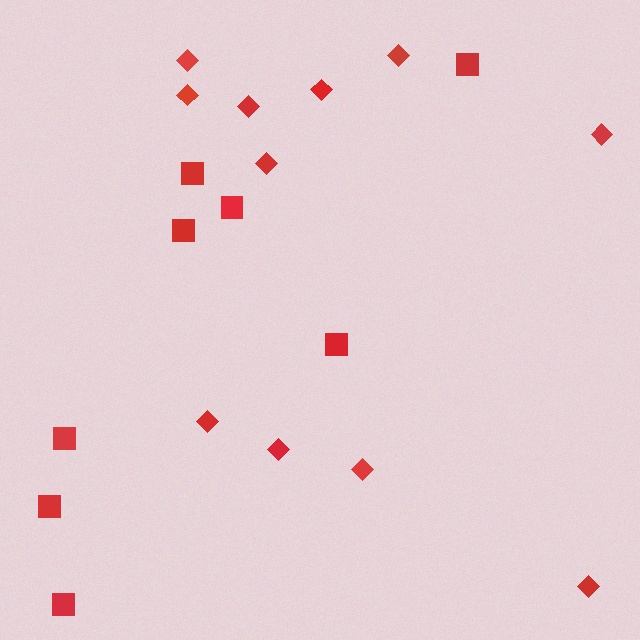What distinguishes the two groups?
There are 2 groups: one group of diamonds (11) and one group of squares (8).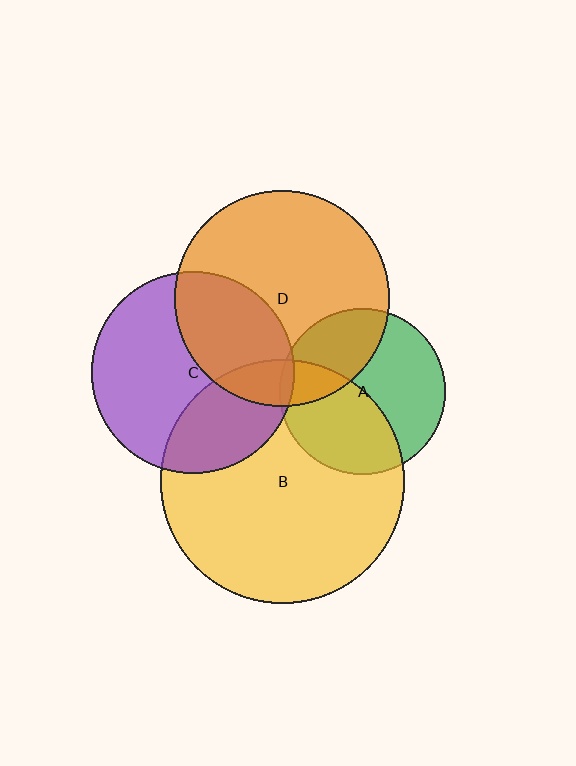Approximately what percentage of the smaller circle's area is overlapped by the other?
Approximately 10%.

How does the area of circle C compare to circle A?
Approximately 1.5 times.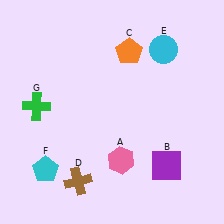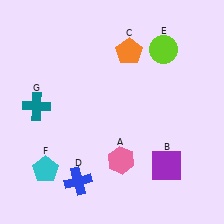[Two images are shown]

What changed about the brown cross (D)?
In Image 1, D is brown. In Image 2, it changed to blue.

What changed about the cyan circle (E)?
In Image 1, E is cyan. In Image 2, it changed to lime.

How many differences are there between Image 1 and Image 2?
There are 3 differences between the two images.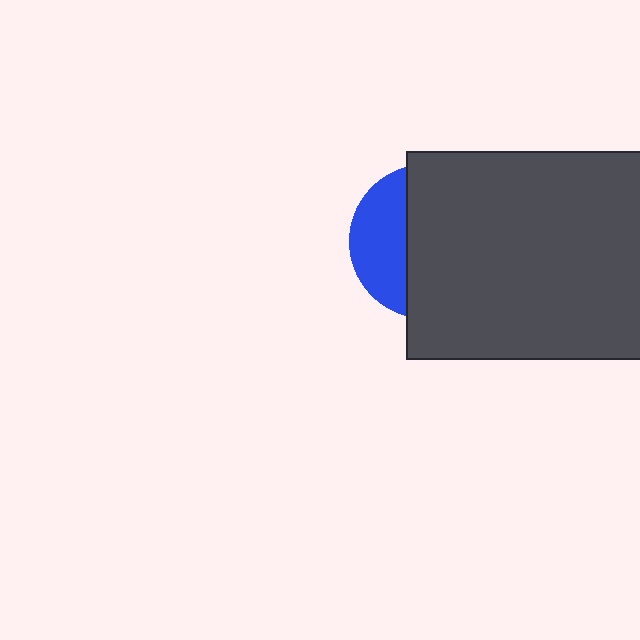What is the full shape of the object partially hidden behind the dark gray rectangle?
The partially hidden object is a blue circle.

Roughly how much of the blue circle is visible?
A small part of it is visible (roughly 33%).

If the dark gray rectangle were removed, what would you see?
You would see the complete blue circle.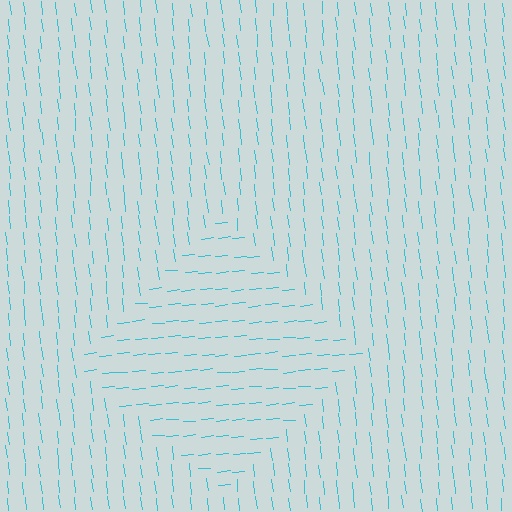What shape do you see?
I see a diamond.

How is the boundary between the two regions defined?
The boundary is defined purely by a change in line orientation (approximately 89 degrees difference). All lines are the same color and thickness.